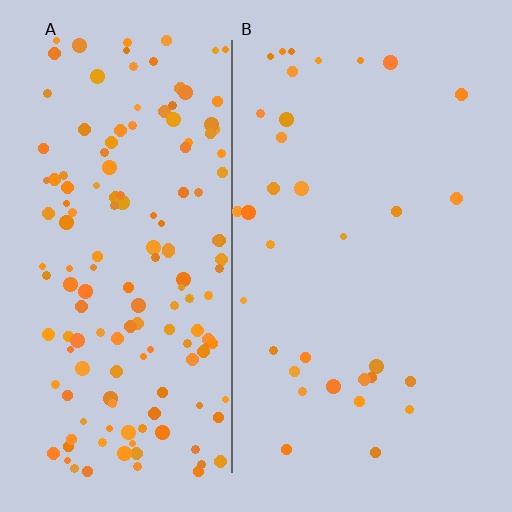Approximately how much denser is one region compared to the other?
Approximately 4.6× — region A over region B.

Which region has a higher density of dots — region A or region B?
A (the left).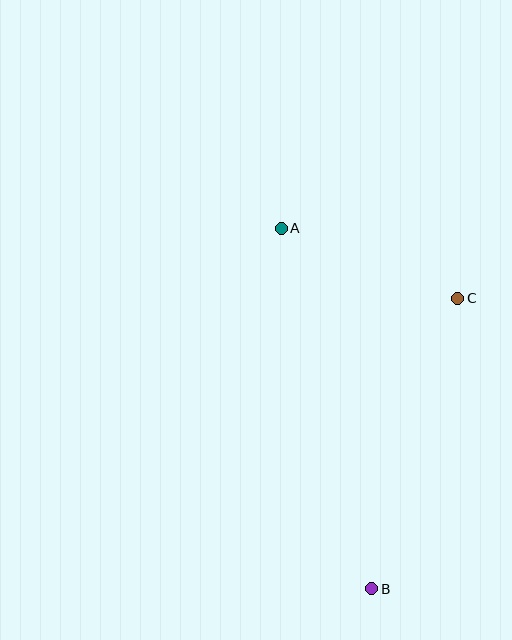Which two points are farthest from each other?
Points A and B are farthest from each other.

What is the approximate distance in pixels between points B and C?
The distance between B and C is approximately 303 pixels.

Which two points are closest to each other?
Points A and C are closest to each other.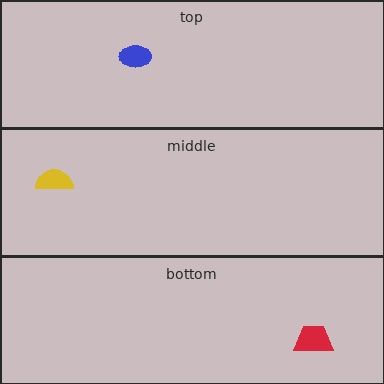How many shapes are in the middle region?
1.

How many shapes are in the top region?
1.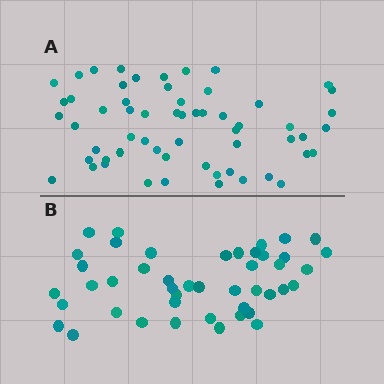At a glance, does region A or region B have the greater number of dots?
Region A (the top region) has more dots.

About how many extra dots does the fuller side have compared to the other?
Region A has approximately 15 more dots than region B.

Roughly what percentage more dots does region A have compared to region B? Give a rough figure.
About 30% more.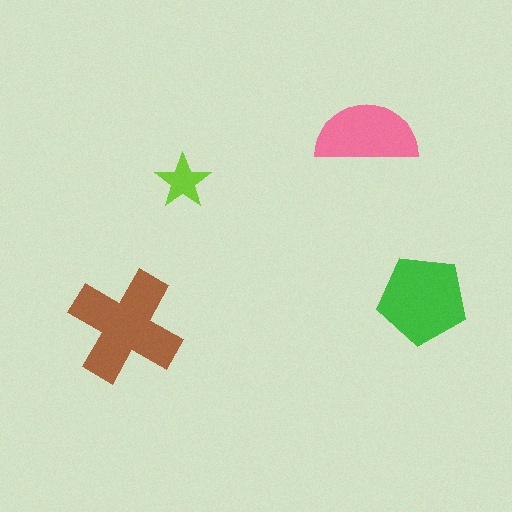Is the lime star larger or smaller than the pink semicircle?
Smaller.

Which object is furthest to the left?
The brown cross is leftmost.